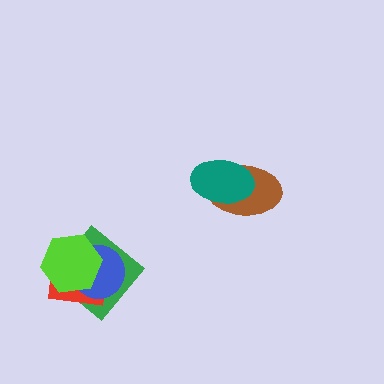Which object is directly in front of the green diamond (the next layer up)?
The red square is directly in front of the green diamond.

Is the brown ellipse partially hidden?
Yes, it is partially covered by another shape.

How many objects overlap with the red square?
3 objects overlap with the red square.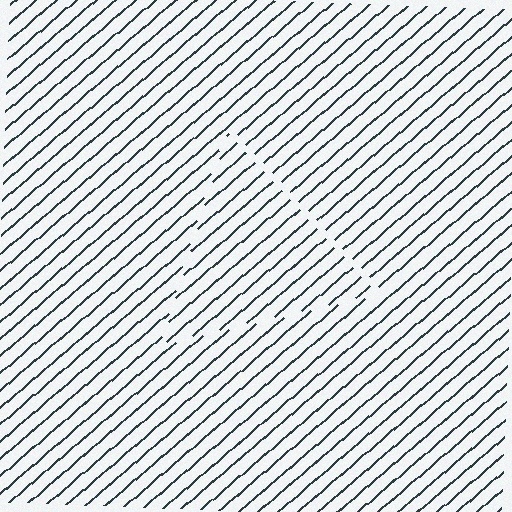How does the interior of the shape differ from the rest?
The interior of the shape contains the same grating, shifted by half a period — the contour is defined by the phase discontinuity where line-ends from the inner and outer gratings abut.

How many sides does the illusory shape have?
3 sides — the line-ends trace a triangle.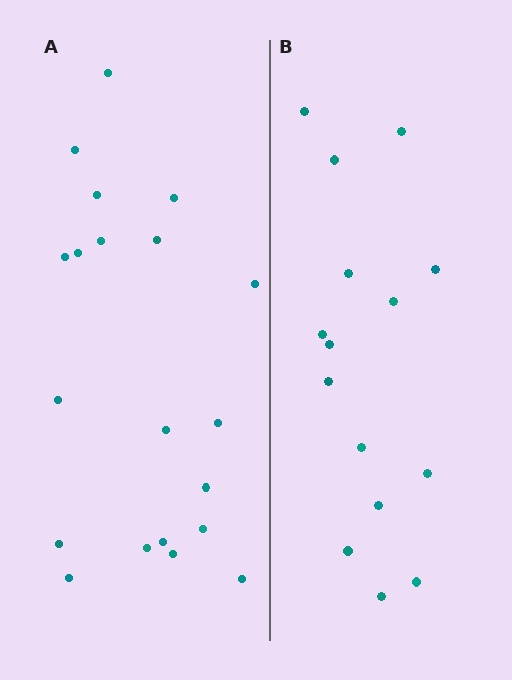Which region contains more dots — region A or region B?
Region A (the left region) has more dots.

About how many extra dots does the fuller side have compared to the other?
Region A has about 5 more dots than region B.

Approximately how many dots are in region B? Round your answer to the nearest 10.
About 20 dots. (The exact count is 15, which rounds to 20.)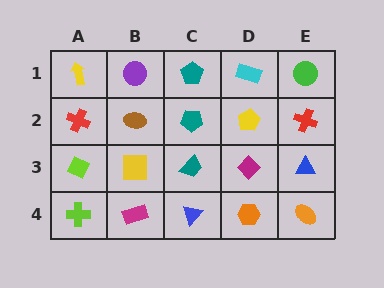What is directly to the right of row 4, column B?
A blue triangle.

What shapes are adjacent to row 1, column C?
A teal pentagon (row 2, column C), a purple circle (row 1, column B), a cyan rectangle (row 1, column D).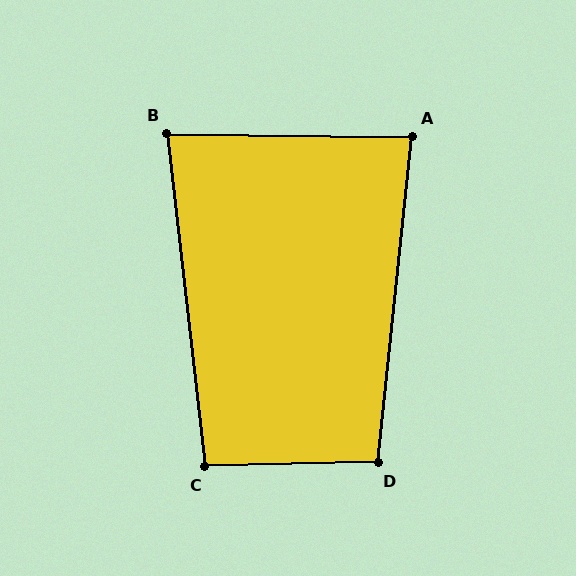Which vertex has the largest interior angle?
D, at approximately 97 degrees.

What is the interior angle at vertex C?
Approximately 95 degrees (obtuse).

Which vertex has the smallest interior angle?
B, at approximately 83 degrees.